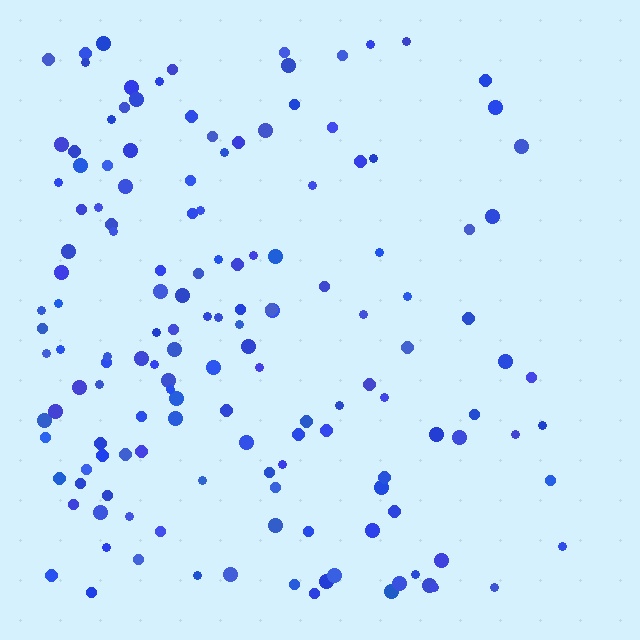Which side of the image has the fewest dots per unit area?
The right.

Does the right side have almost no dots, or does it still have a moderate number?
Still a moderate number, just noticeably fewer than the left.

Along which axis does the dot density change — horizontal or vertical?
Horizontal.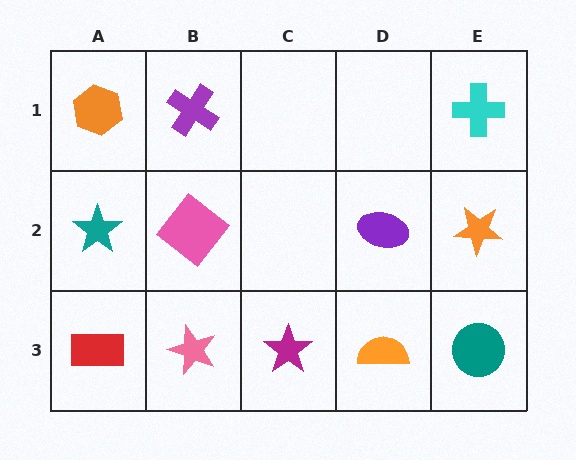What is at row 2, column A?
A teal star.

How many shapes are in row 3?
5 shapes.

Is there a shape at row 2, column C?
No, that cell is empty.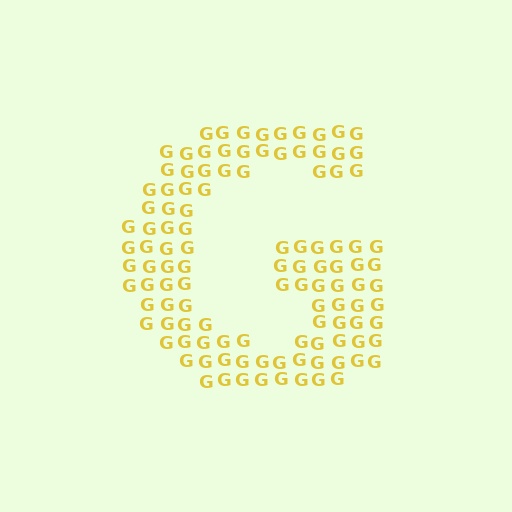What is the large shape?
The large shape is the letter G.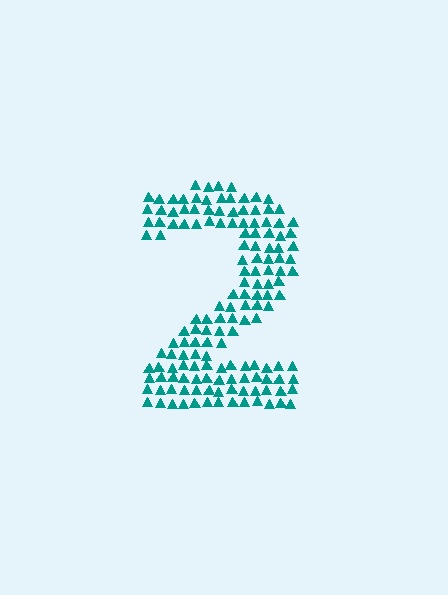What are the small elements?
The small elements are triangles.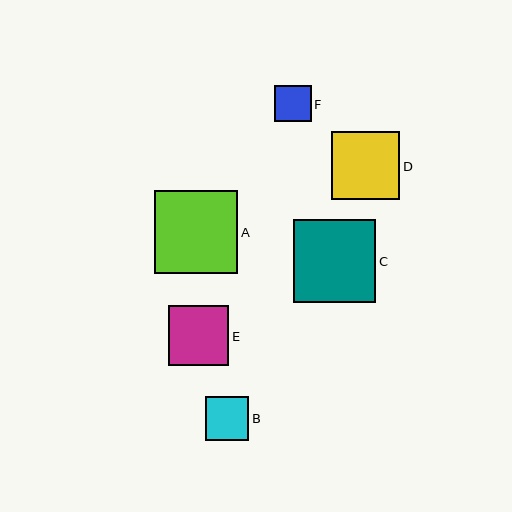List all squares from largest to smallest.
From largest to smallest: A, C, D, E, B, F.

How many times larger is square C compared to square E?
Square C is approximately 1.4 times the size of square E.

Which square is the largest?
Square A is the largest with a size of approximately 84 pixels.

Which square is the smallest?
Square F is the smallest with a size of approximately 37 pixels.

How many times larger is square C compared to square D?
Square C is approximately 1.2 times the size of square D.